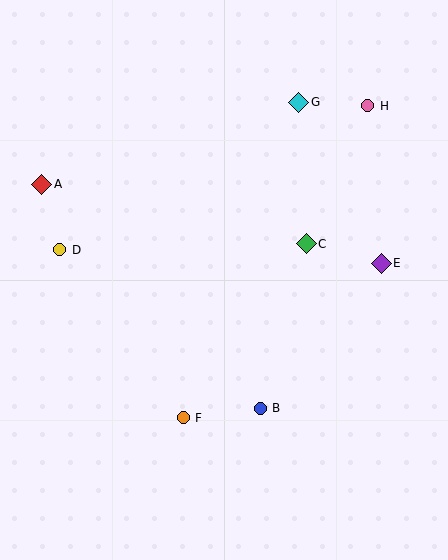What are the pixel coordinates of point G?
Point G is at (299, 102).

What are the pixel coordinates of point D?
Point D is at (60, 250).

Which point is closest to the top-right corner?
Point H is closest to the top-right corner.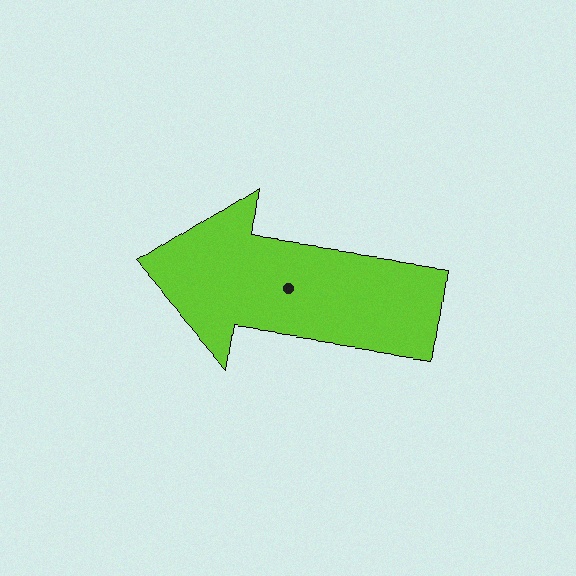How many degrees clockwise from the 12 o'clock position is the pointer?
Approximately 278 degrees.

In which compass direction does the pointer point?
West.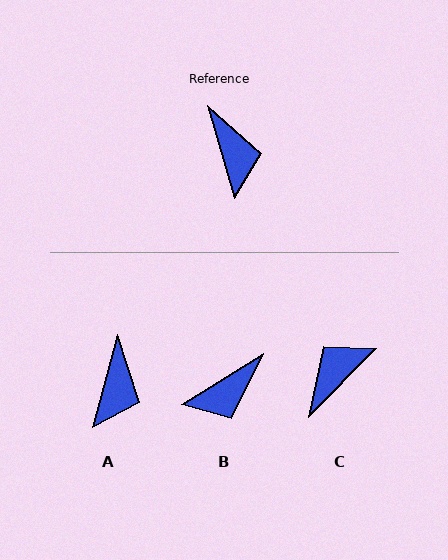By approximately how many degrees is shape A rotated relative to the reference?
Approximately 31 degrees clockwise.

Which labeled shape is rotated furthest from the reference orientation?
C, about 119 degrees away.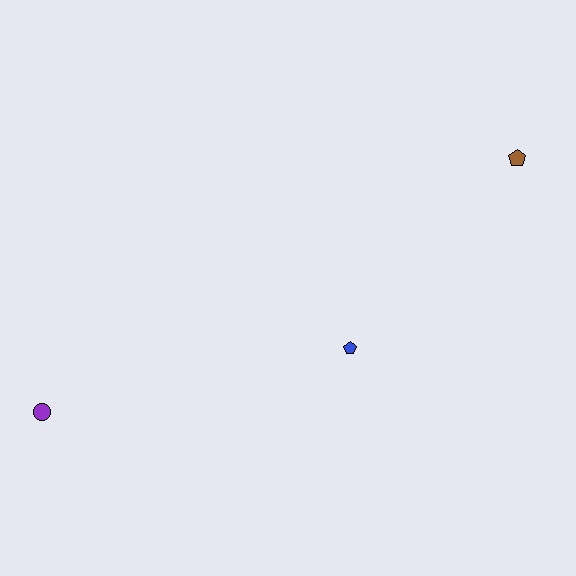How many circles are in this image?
There is 1 circle.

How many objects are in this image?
There are 3 objects.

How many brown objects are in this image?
There is 1 brown object.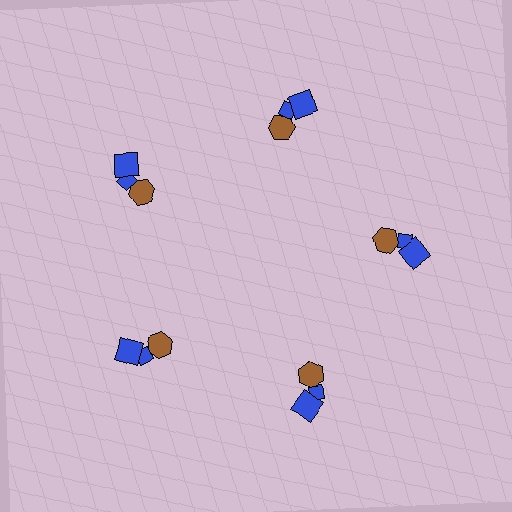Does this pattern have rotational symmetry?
Yes, this pattern has 5-fold rotational symmetry. It looks the same after rotating 72 degrees around the center.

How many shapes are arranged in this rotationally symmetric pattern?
There are 15 shapes, arranged in 5 groups of 3.